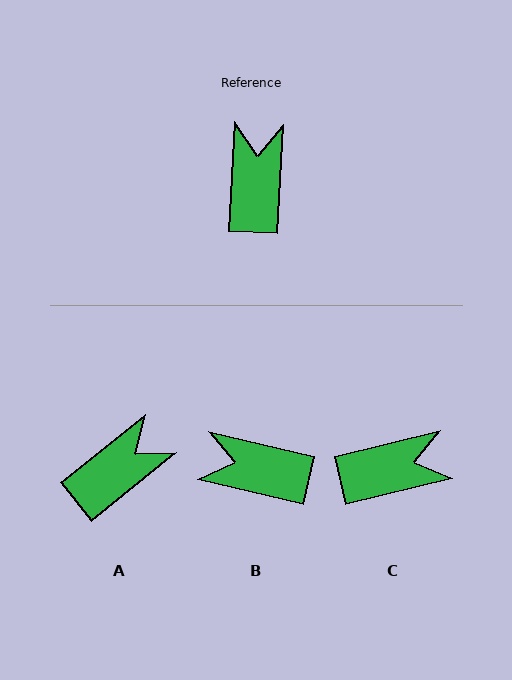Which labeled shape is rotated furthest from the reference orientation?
B, about 80 degrees away.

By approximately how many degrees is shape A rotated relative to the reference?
Approximately 48 degrees clockwise.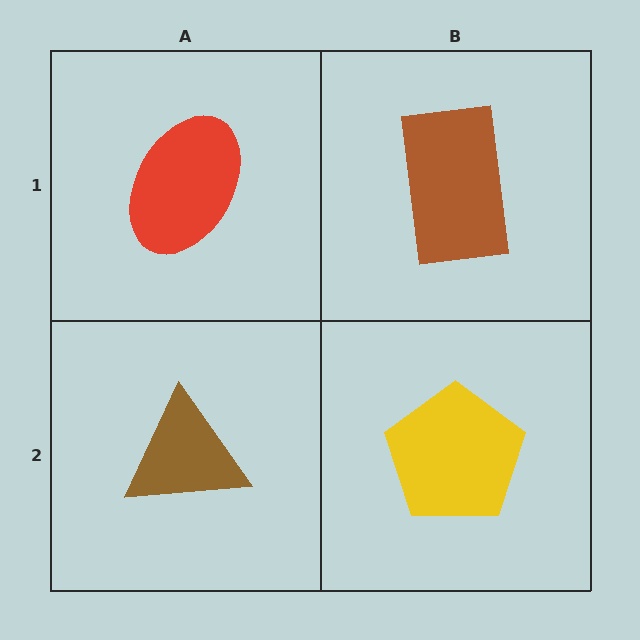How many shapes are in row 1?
2 shapes.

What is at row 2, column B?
A yellow pentagon.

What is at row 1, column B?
A brown rectangle.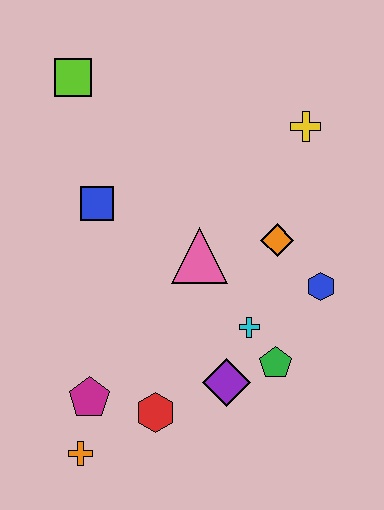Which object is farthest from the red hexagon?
The lime square is farthest from the red hexagon.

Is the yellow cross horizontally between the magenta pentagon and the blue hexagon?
Yes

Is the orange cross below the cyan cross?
Yes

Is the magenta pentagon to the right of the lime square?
Yes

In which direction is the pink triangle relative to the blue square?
The pink triangle is to the right of the blue square.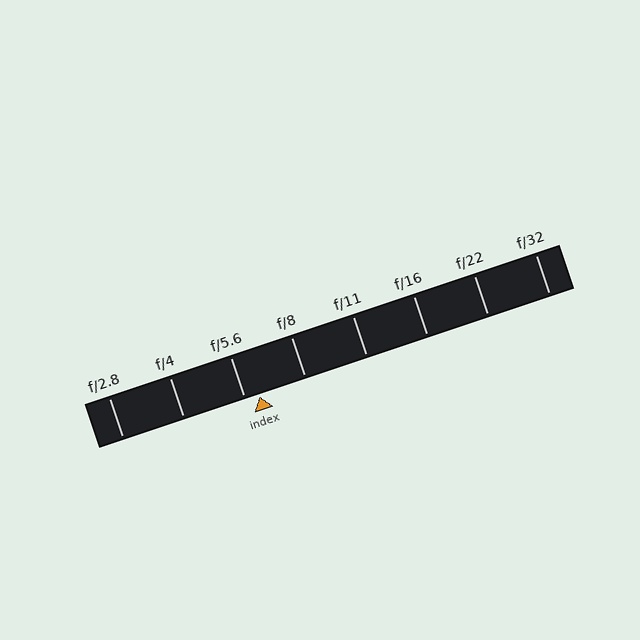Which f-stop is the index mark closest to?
The index mark is closest to f/5.6.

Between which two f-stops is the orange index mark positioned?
The index mark is between f/5.6 and f/8.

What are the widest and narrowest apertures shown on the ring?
The widest aperture shown is f/2.8 and the narrowest is f/32.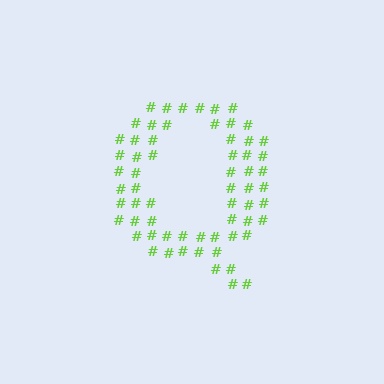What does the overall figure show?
The overall figure shows the letter Q.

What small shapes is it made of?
It is made of small hash symbols.